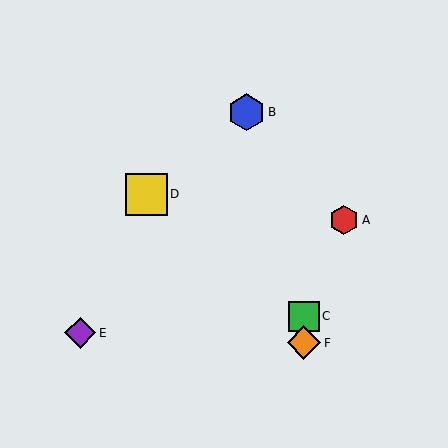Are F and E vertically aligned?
No, F is at x≈304 and E is at x≈80.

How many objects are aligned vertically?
2 objects (C, F) are aligned vertically.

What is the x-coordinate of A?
Object A is at x≈344.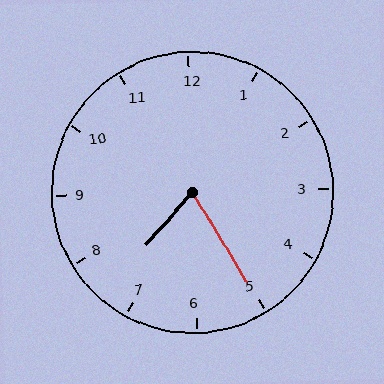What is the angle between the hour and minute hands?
Approximately 72 degrees.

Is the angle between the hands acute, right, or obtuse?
It is acute.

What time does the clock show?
7:25.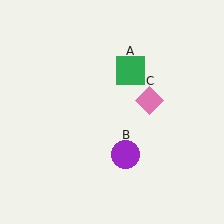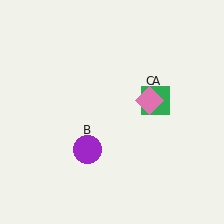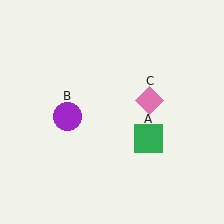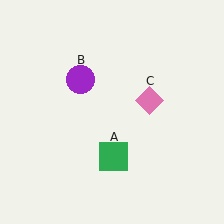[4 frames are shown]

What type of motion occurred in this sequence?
The green square (object A), purple circle (object B) rotated clockwise around the center of the scene.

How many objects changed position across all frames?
2 objects changed position: green square (object A), purple circle (object B).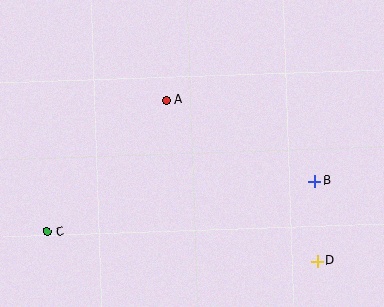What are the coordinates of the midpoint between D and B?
The midpoint between D and B is at (316, 221).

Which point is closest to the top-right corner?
Point B is closest to the top-right corner.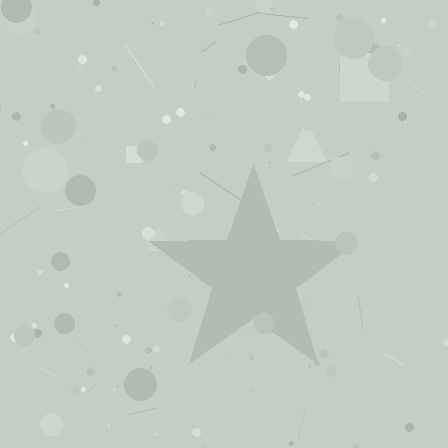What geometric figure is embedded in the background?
A star is embedded in the background.